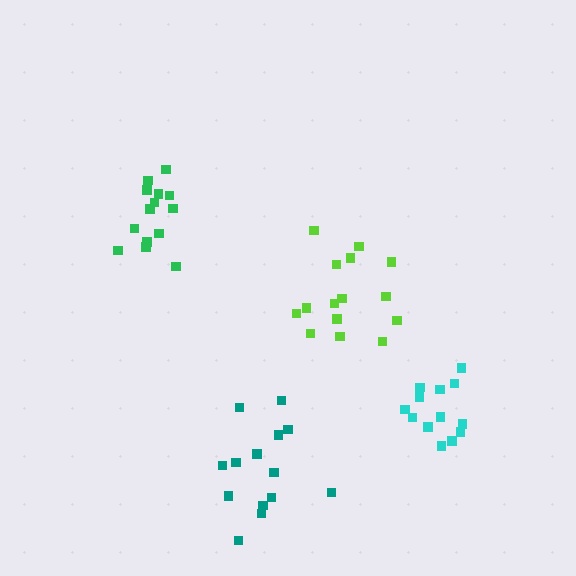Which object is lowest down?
The teal cluster is bottommost.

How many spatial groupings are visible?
There are 4 spatial groupings.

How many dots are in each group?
Group 1: 13 dots, Group 2: 15 dots, Group 3: 14 dots, Group 4: 14 dots (56 total).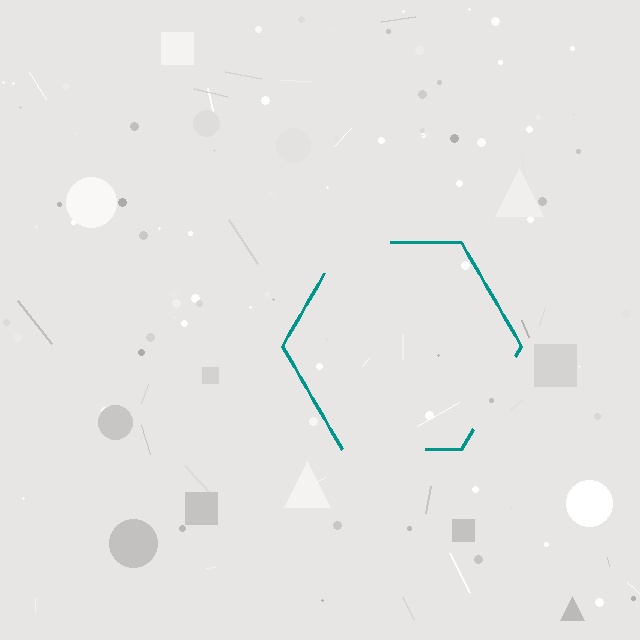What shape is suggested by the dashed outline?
The dashed outline suggests a hexagon.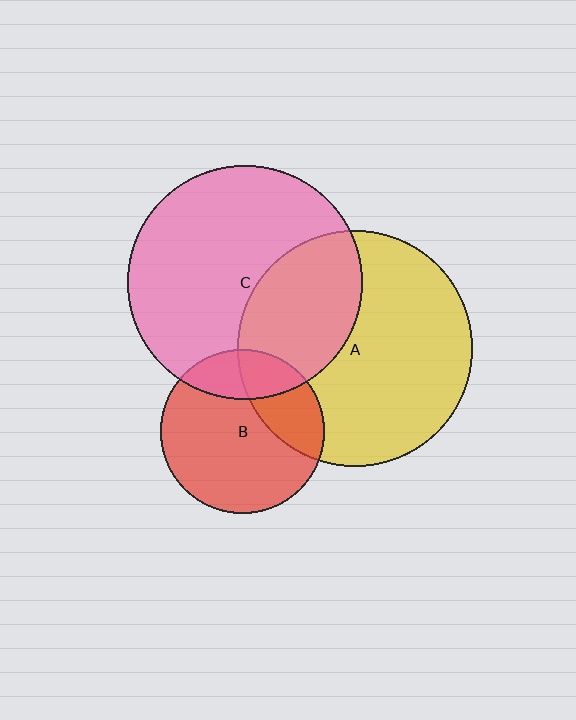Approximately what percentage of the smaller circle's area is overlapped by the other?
Approximately 25%.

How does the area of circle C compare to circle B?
Approximately 2.0 times.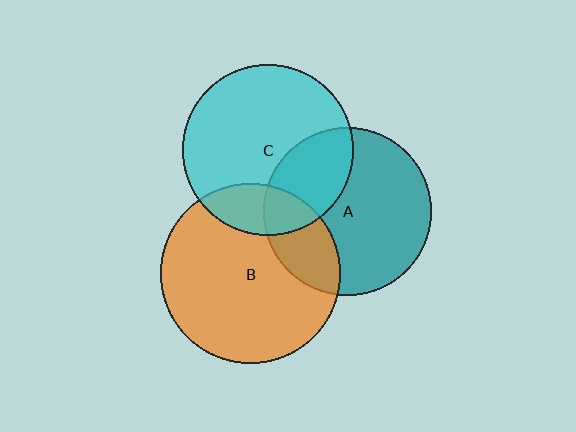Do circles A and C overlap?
Yes.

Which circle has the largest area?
Circle B (orange).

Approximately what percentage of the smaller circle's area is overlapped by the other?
Approximately 30%.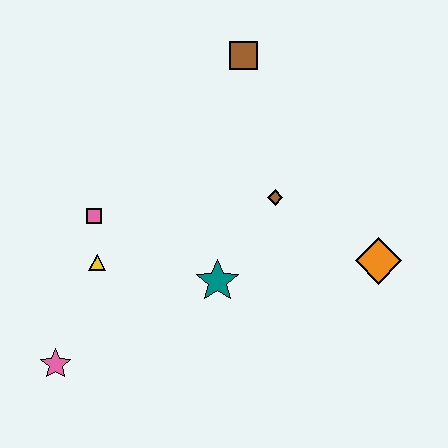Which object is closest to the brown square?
The brown diamond is closest to the brown square.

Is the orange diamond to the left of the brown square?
No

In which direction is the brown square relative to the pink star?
The brown square is above the pink star.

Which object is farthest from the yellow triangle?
The orange diamond is farthest from the yellow triangle.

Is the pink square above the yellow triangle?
Yes